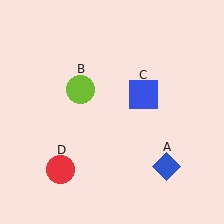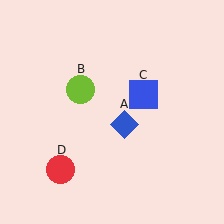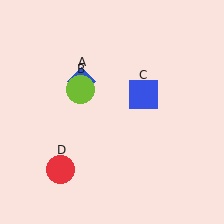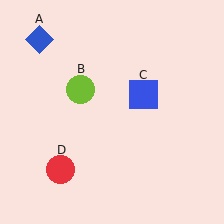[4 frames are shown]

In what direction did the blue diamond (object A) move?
The blue diamond (object A) moved up and to the left.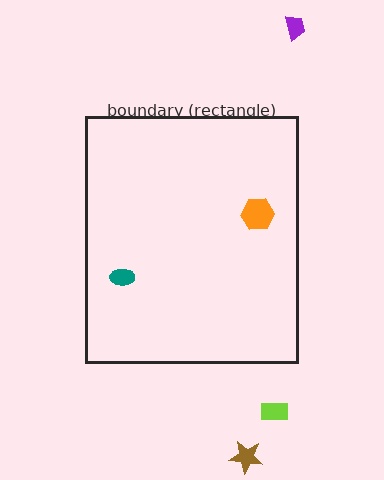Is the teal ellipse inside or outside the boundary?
Inside.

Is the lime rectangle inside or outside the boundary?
Outside.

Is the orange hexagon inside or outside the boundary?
Inside.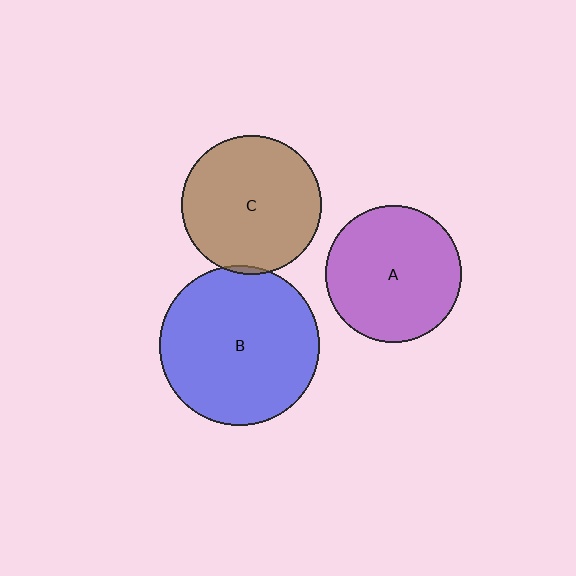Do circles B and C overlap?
Yes.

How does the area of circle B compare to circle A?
Approximately 1.4 times.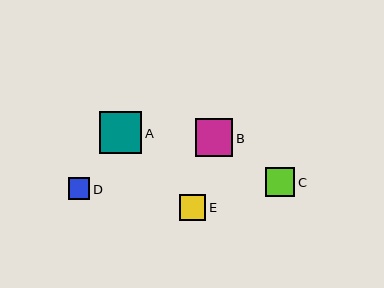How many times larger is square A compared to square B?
Square A is approximately 1.1 times the size of square B.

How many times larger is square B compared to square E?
Square B is approximately 1.4 times the size of square E.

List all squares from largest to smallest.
From largest to smallest: A, B, C, E, D.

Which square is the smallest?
Square D is the smallest with a size of approximately 22 pixels.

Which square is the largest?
Square A is the largest with a size of approximately 42 pixels.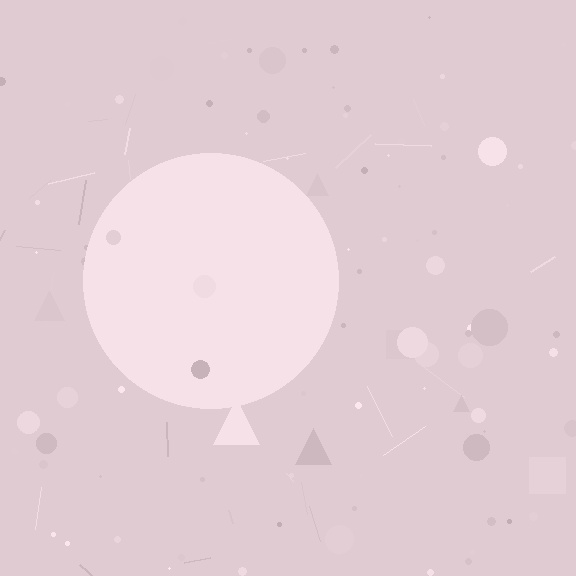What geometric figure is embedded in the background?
A circle is embedded in the background.